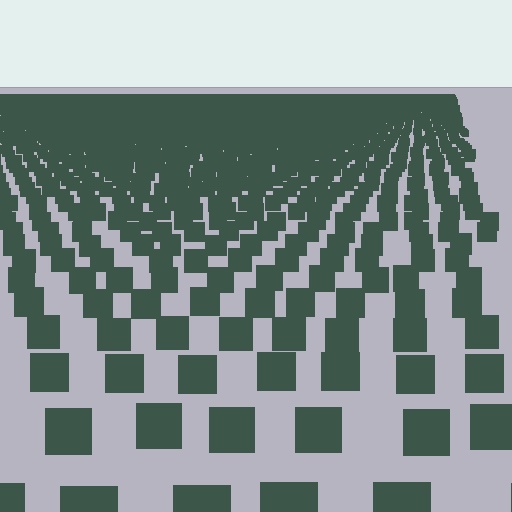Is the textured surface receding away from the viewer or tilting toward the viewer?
The surface is receding away from the viewer. Texture elements get smaller and denser toward the top.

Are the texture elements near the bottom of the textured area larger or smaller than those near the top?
Larger. Near the bottom, elements are closer to the viewer and appear at a bigger on-screen size.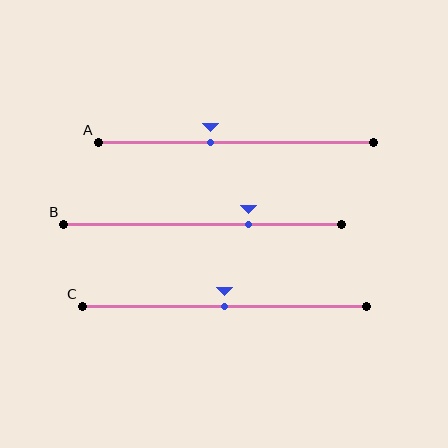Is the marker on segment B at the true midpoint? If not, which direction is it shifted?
No, the marker on segment B is shifted to the right by about 17% of the segment length.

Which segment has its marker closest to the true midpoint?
Segment C has its marker closest to the true midpoint.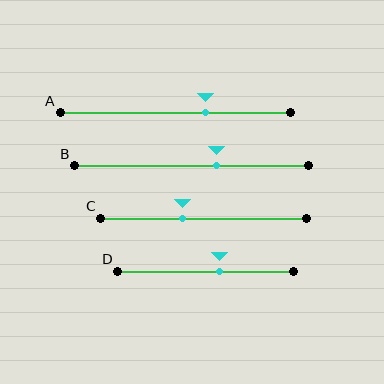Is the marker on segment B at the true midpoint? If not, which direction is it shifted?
No, the marker on segment B is shifted to the right by about 11% of the segment length.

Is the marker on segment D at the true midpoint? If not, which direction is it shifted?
No, the marker on segment D is shifted to the right by about 8% of the segment length.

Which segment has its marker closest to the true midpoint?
Segment D has its marker closest to the true midpoint.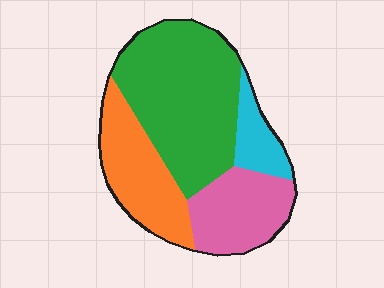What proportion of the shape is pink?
Pink takes up about one fifth (1/5) of the shape.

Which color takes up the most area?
Green, at roughly 45%.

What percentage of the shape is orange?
Orange covers about 25% of the shape.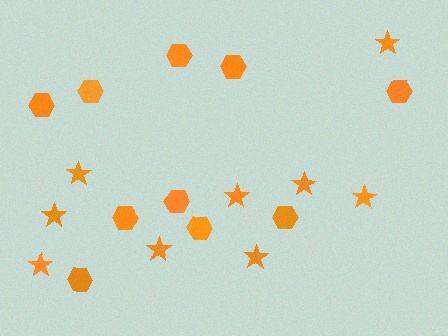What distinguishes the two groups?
There are 2 groups: one group of hexagons (10) and one group of stars (9).